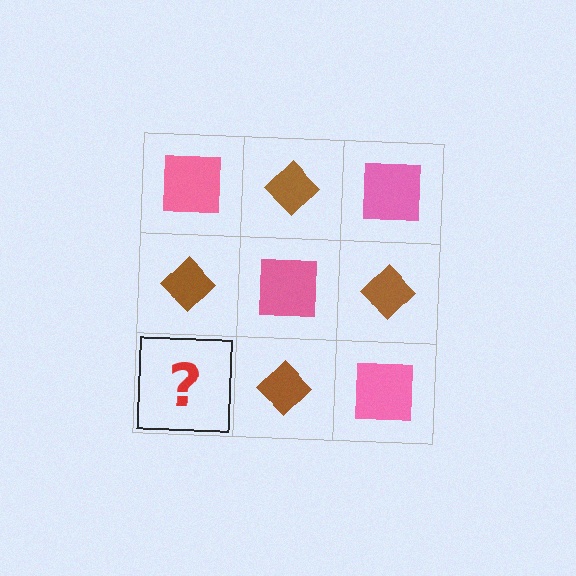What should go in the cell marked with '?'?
The missing cell should contain a pink square.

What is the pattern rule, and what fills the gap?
The rule is that it alternates pink square and brown diamond in a checkerboard pattern. The gap should be filled with a pink square.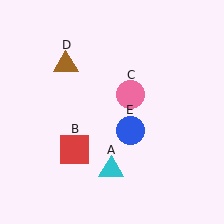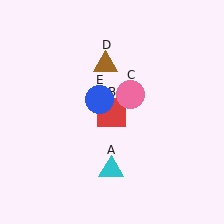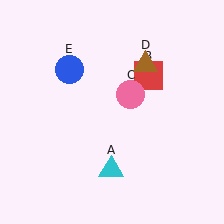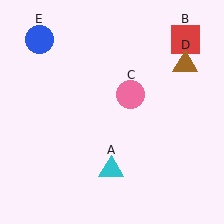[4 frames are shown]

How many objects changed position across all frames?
3 objects changed position: red square (object B), brown triangle (object D), blue circle (object E).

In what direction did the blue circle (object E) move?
The blue circle (object E) moved up and to the left.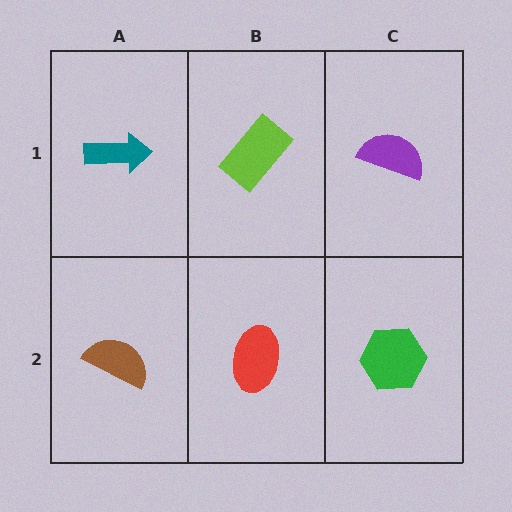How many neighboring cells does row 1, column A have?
2.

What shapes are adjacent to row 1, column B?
A red ellipse (row 2, column B), a teal arrow (row 1, column A), a purple semicircle (row 1, column C).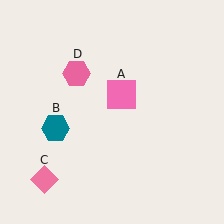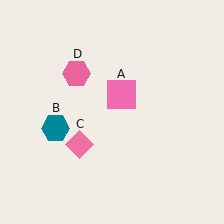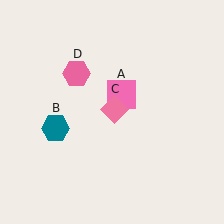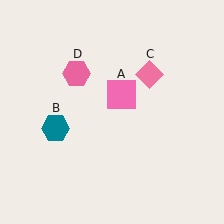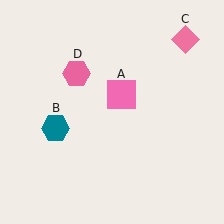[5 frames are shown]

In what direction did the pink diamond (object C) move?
The pink diamond (object C) moved up and to the right.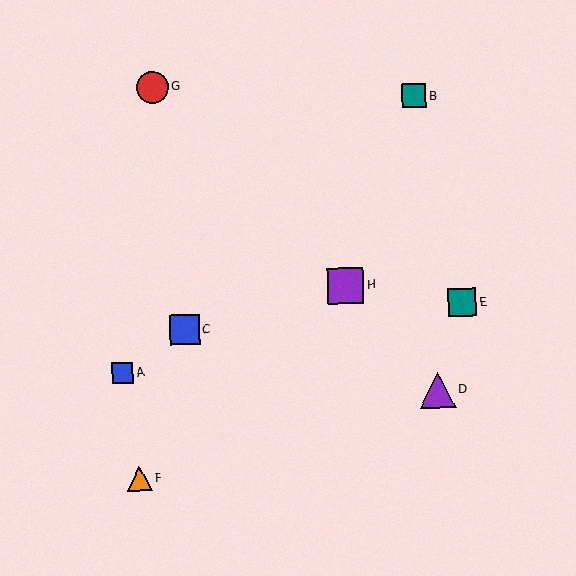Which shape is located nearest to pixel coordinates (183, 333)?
The blue square (labeled C) at (185, 330) is nearest to that location.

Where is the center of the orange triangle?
The center of the orange triangle is at (139, 479).